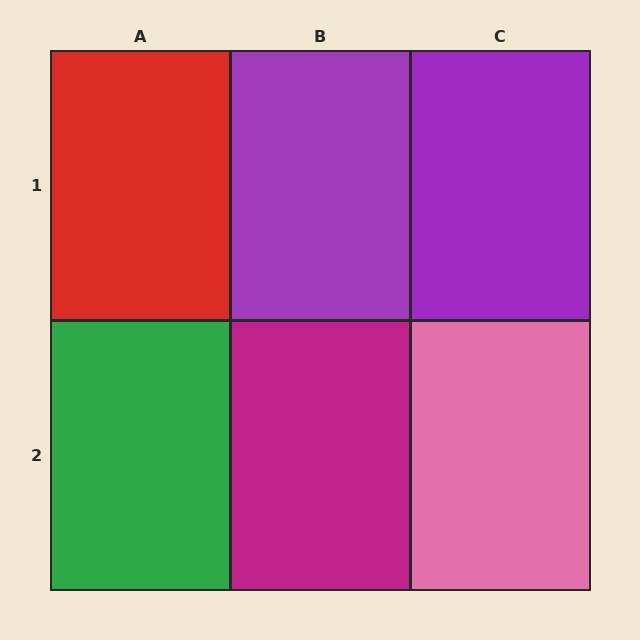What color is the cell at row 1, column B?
Purple.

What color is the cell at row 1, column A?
Red.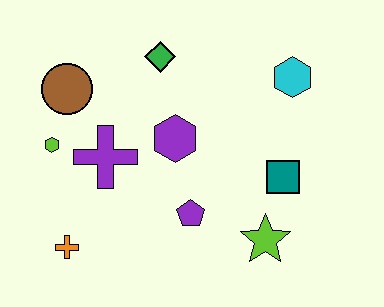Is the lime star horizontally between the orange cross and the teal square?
Yes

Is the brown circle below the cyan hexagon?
Yes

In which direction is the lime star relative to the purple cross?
The lime star is to the right of the purple cross.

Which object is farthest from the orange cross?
The cyan hexagon is farthest from the orange cross.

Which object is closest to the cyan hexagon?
The teal square is closest to the cyan hexagon.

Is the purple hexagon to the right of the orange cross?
Yes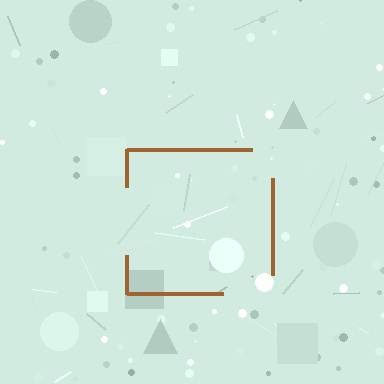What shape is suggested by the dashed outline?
The dashed outline suggests a square.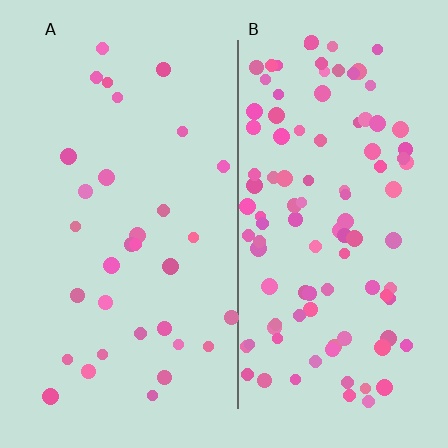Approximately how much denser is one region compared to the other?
Approximately 3.2× — region B over region A.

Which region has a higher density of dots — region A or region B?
B (the right).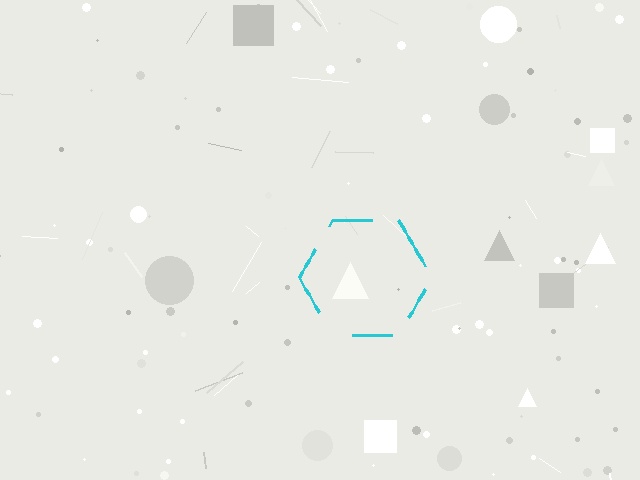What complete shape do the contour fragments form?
The contour fragments form a hexagon.